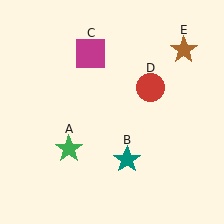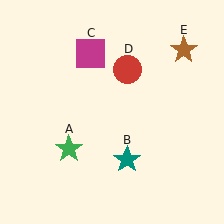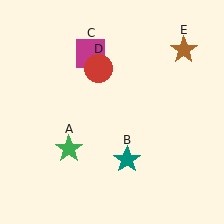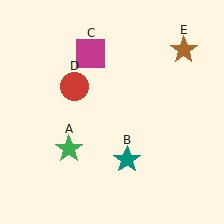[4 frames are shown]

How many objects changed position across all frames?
1 object changed position: red circle (object D).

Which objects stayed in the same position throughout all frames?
Green star (object A) and teal star (object B) and magenta square (object C) and brown star (object E) remained stationary.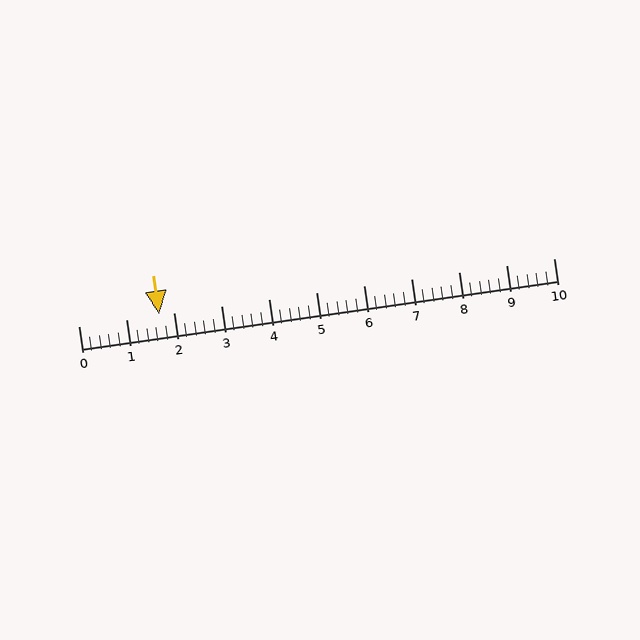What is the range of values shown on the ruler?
The ruler shows values from 0 to 10.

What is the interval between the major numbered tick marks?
The major tick marks are spaced 1 units apart.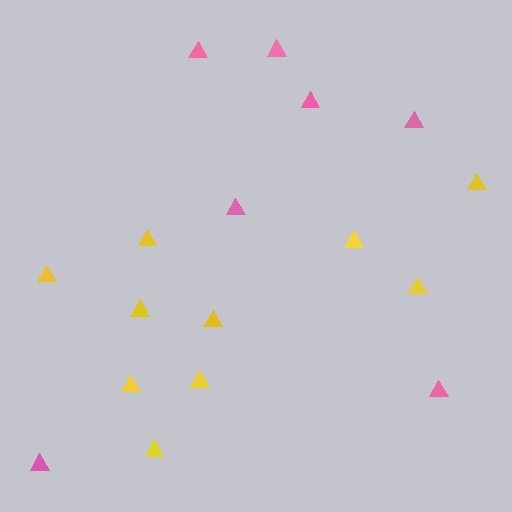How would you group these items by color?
There are 2 groups: one group of pink triangles (7) and one group of yellow triangles (10).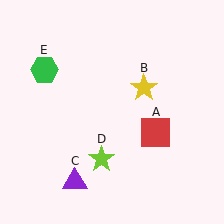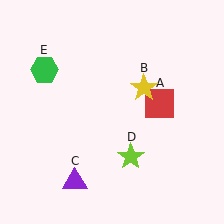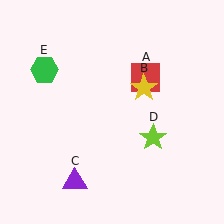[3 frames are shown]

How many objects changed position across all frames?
2 objects changed position: red square (object A), lime star (object D).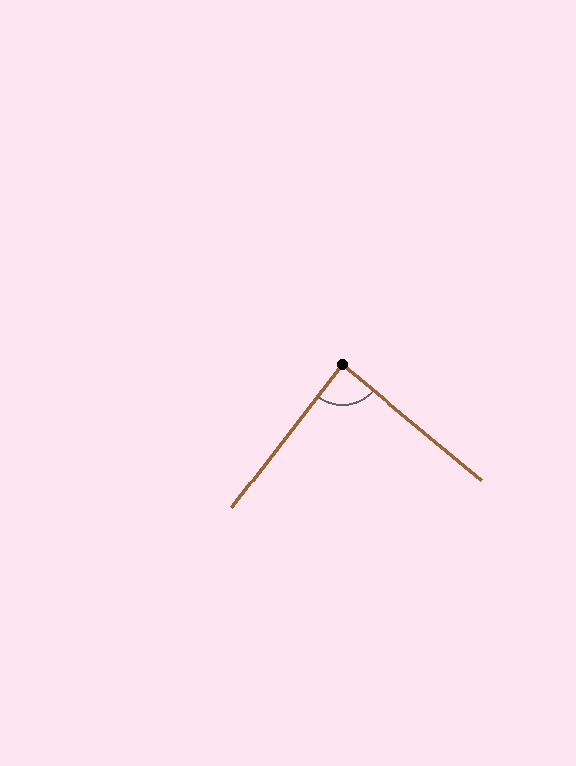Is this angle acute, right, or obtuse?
It is approximately a right angle.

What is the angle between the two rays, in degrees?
Approximately 88 degrees.